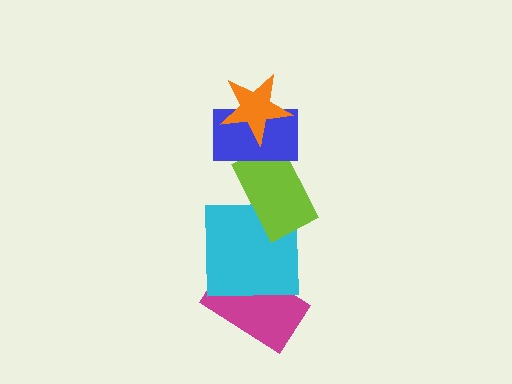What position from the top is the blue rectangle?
The blue rectangle is 2nd from the top.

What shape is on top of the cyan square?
The lime rectangle is on top of the cyan square.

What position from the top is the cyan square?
The cyan square is 4th from the top.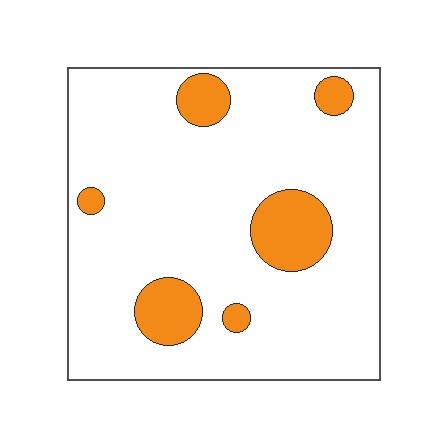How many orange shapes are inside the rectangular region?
6.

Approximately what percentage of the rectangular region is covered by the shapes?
Approximately 15%.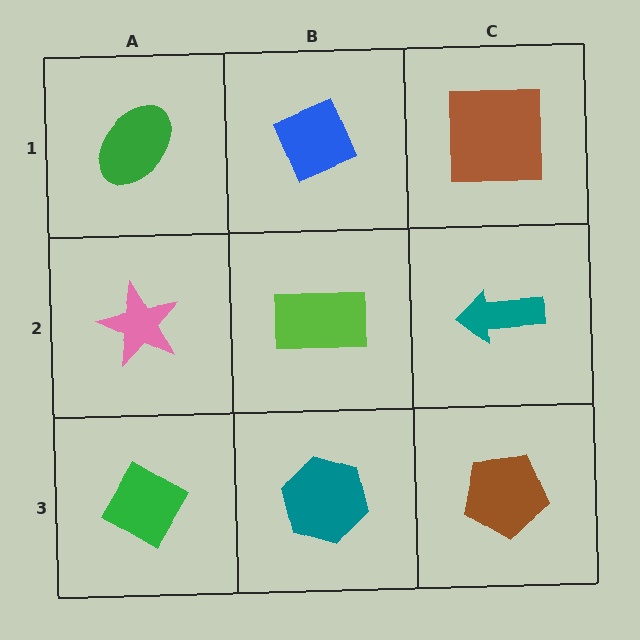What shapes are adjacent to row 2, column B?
A blue diamond (row 1, column B), a teal hexagon (row 3, column B), a pink star (row 2, column A), a teal arrow (row 2, column C).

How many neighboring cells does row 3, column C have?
2.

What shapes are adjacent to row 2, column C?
A brown square (row 1, column C), a brown pentagon (row 3, column C), a lime rectangle (row 2, column B).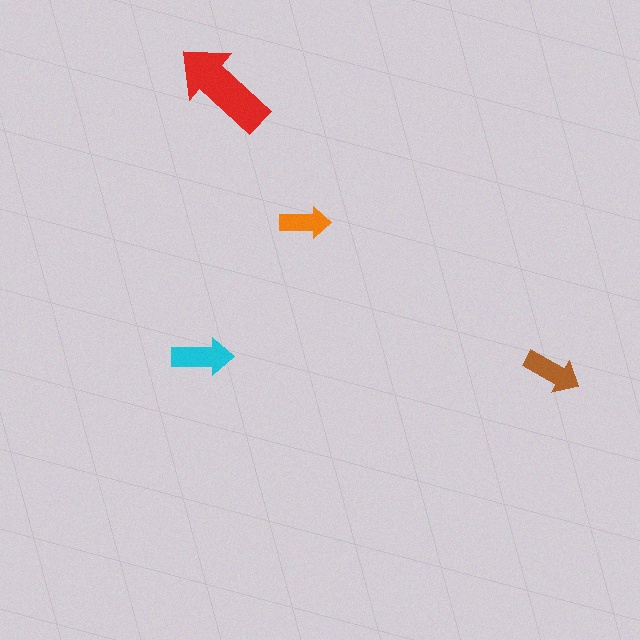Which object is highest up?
The red arrow is topmost.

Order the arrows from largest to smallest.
the red one, the cyan one, the brown one, the orange one.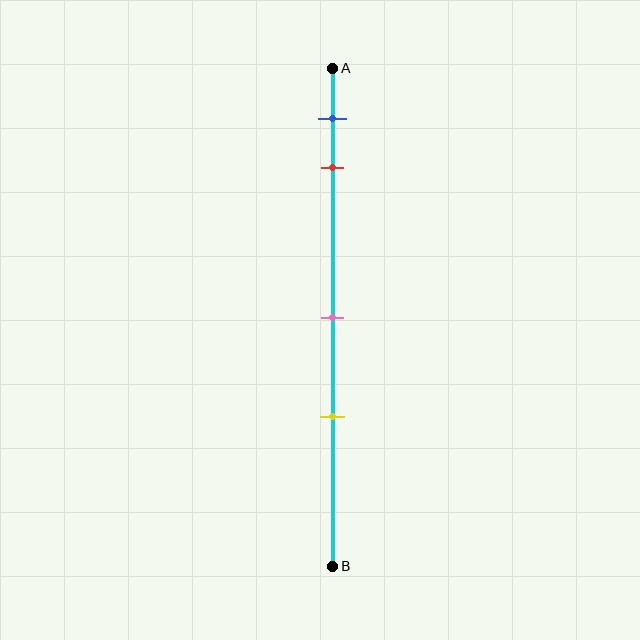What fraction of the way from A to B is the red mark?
The red mark is approximately 20% (0.2) of the way from A to B.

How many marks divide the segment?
There are 4 marks dividing the segment.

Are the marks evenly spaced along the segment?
No, the marks are not evenly spaced.